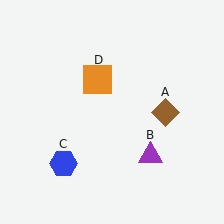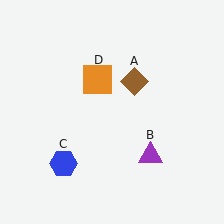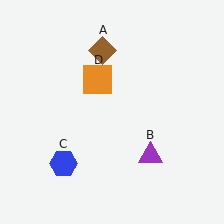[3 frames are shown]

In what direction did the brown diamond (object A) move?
The brown diamond (object A) moved up and to the left.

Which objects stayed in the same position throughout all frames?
Purple triangle (object B) and blue hexagon (object C) and orange square (object D) remained stationary.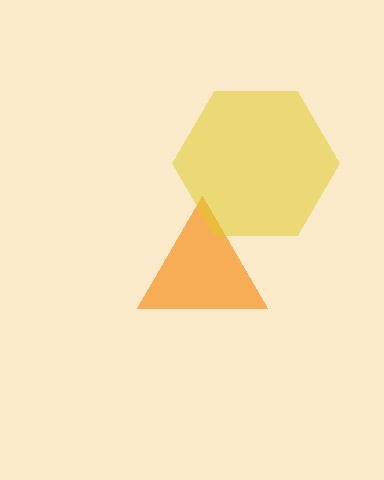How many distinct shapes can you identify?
There are 2 distinct shapes: an orange triangle, a yellow hexagon.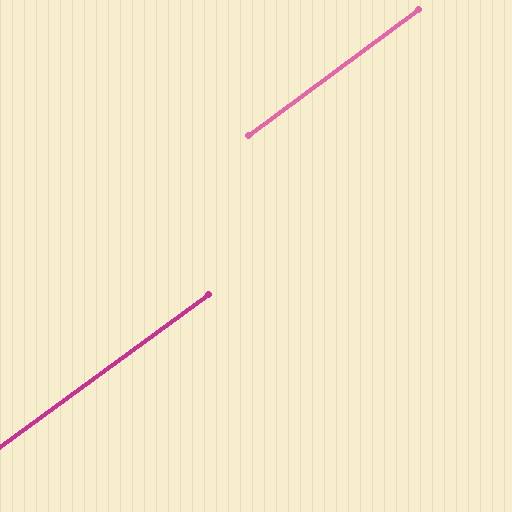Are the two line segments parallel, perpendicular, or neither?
Parallel — their directions differ by only 0.3°.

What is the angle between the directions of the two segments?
Approximately 0 degrees.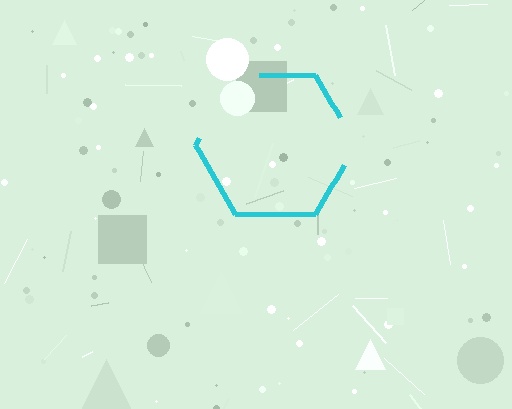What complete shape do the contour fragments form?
The contour fragments form a hexagon.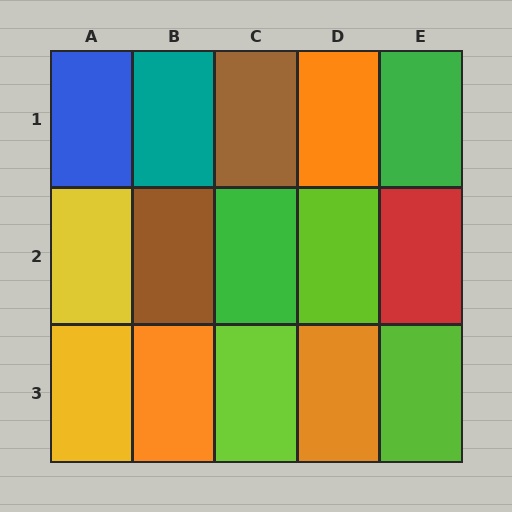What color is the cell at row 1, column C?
Brown.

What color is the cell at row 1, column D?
Orange.